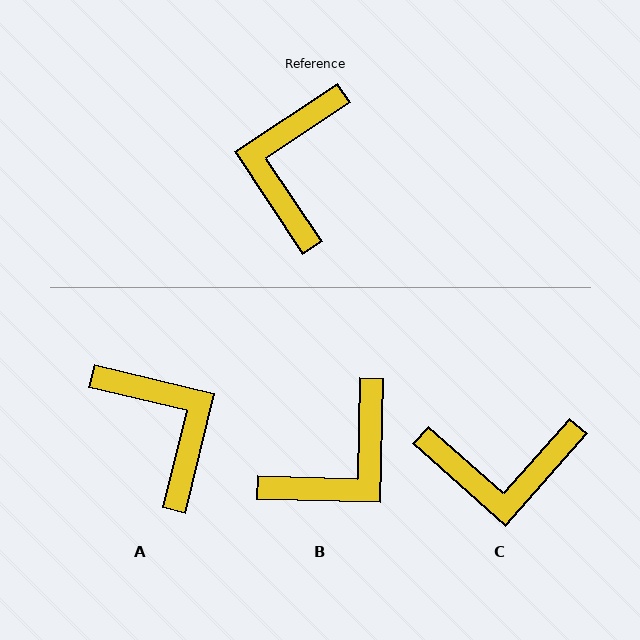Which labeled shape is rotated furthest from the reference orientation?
B, about 145 degrees away.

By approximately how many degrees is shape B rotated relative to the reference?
Approximately 145 degrees counter-clockwise.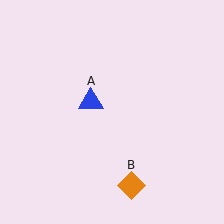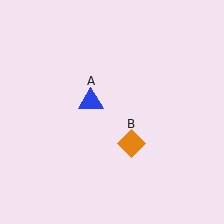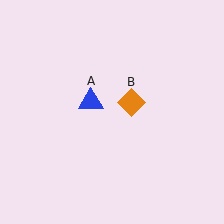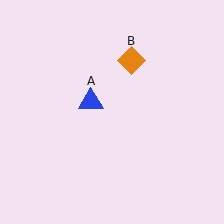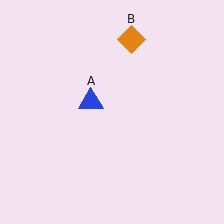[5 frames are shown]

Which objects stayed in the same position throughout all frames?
Blue triangle (object A) remained stationary.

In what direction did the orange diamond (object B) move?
The orange diamond (object B) moved up.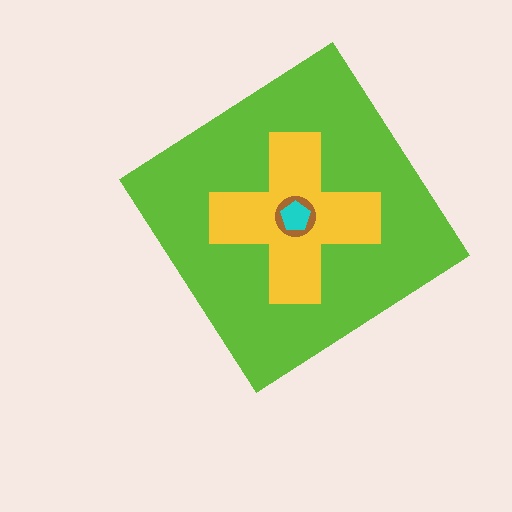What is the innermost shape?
The cyan pentagon.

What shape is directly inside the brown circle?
The cyan pentagon.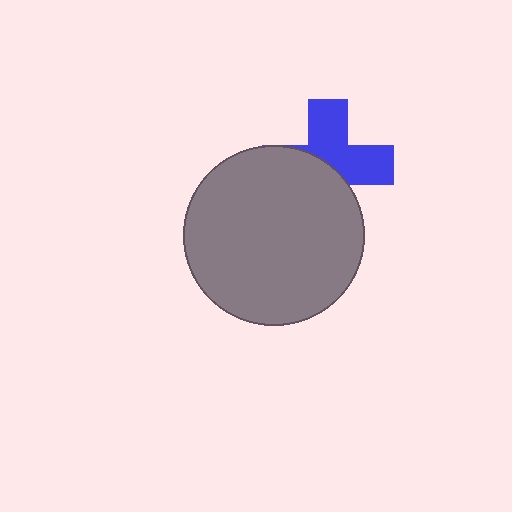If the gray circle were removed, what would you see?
You would see the complete blue cross.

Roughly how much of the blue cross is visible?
About half of it is visible (roughly 50%).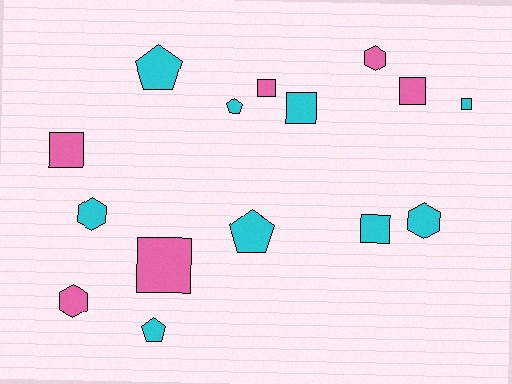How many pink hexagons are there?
There are 2 pink hexagons.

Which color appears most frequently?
Cyan, with 9 objects.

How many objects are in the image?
There are 15 objects.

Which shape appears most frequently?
Square, with 7 objects.